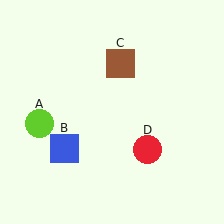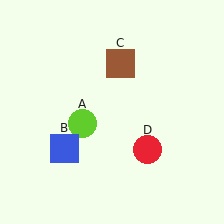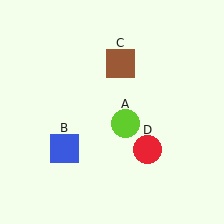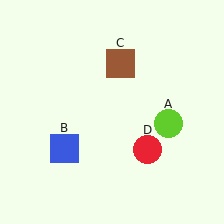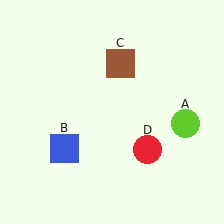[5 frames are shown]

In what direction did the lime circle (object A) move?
The lime circle (object A) moved right.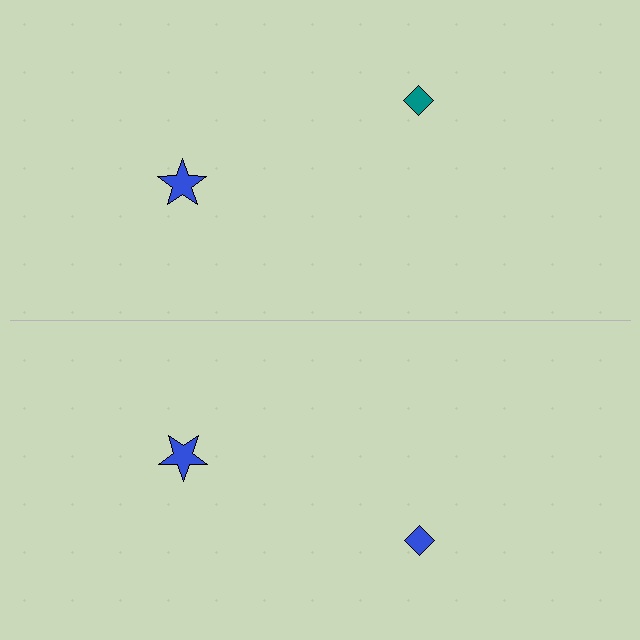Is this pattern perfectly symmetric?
No, the pattern is not perfectly symmetric. The blue diamond on the bottom side breaks the symmetry — its mirror counterpart is teal.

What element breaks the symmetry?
The blue diamond on the bottom side breaks the symmetry — its mirror counterpart is teal.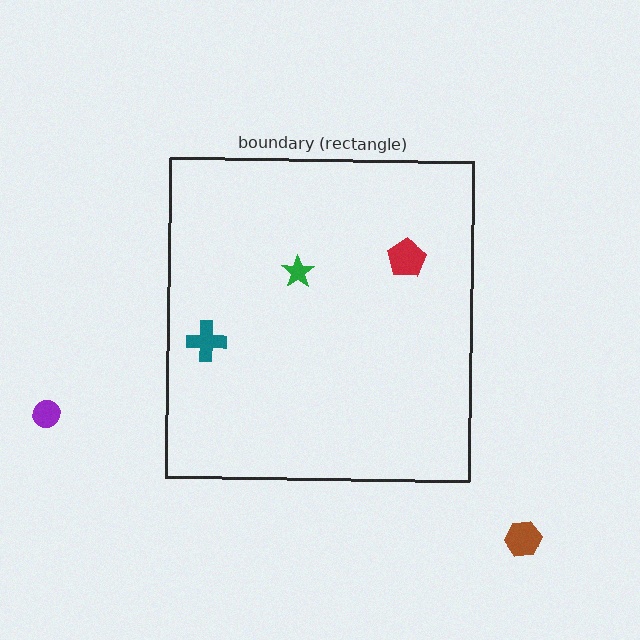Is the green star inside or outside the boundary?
Inside.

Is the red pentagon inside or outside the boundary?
Inside.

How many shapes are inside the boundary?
3 inside, 2 outside.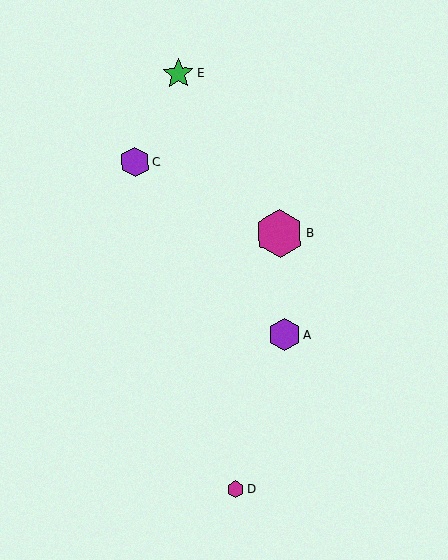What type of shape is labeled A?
Shape A is a purple hexagon.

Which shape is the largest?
The magenta hexagon (labeled B) is the largest.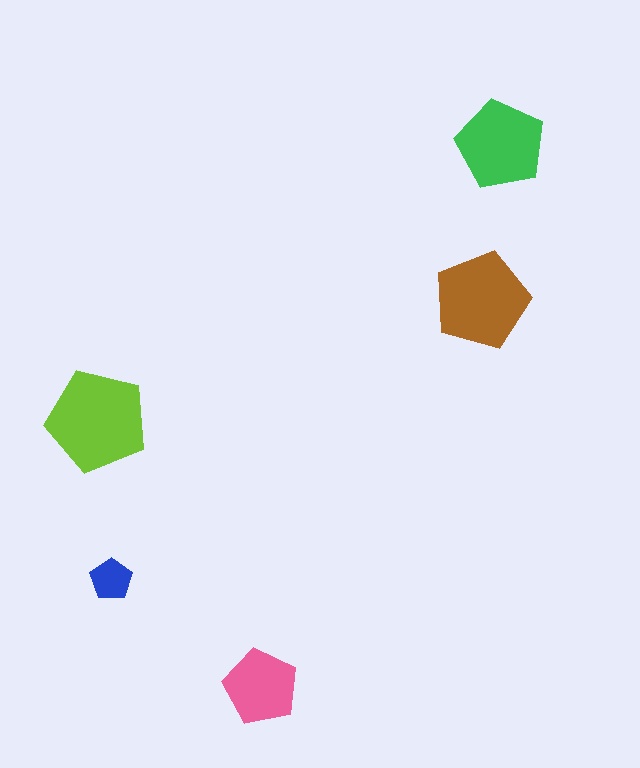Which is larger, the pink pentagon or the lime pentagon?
The lime one.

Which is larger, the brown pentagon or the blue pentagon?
The brown one.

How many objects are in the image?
There are 5 objects in the image.